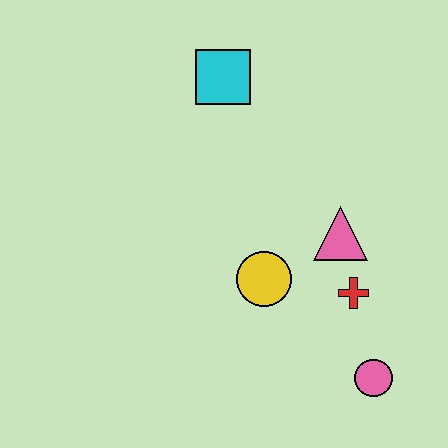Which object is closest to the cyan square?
The pink triangle is closest to the cyan square.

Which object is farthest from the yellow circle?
The cyan square is farthest from the yellow circle.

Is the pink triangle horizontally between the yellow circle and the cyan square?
No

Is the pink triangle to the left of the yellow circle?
No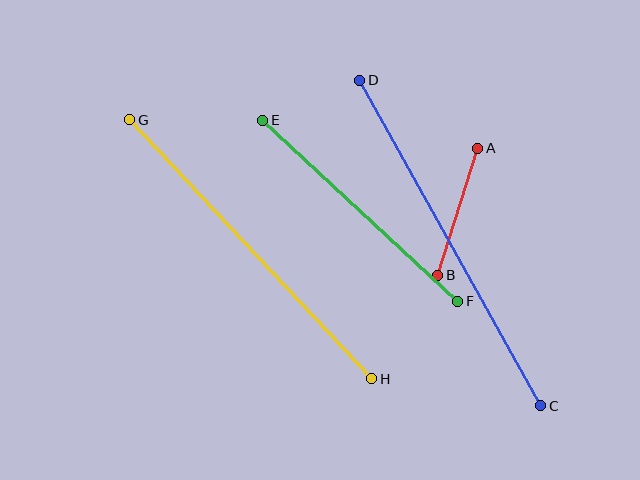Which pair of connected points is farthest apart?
Points C and D are farthest apart.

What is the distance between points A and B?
The distance is approximately 133 pixels.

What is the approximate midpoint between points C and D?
The midpoint is at approximately (450, 243) pixels.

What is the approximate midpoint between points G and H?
The midpoint is at approximately (251, 249) pixels.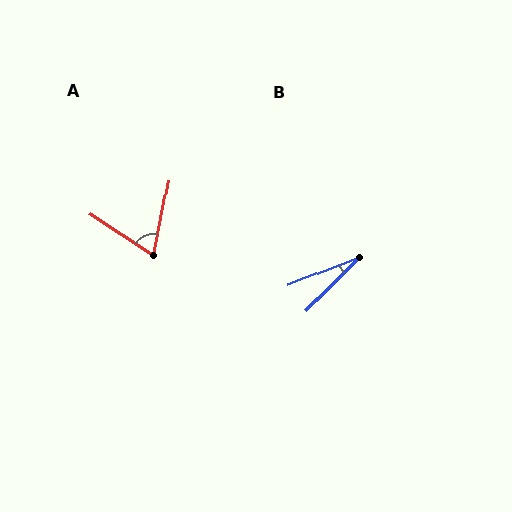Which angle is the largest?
A, at approximately 68 degrees.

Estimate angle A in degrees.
Approximately 68 degrees.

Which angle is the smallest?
B, at approximately 23 degrees.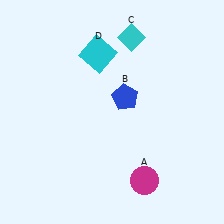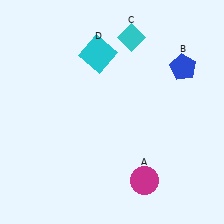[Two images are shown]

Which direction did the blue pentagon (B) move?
The blue pentagon (B) moved right.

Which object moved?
The blue pentagon (B) moved right.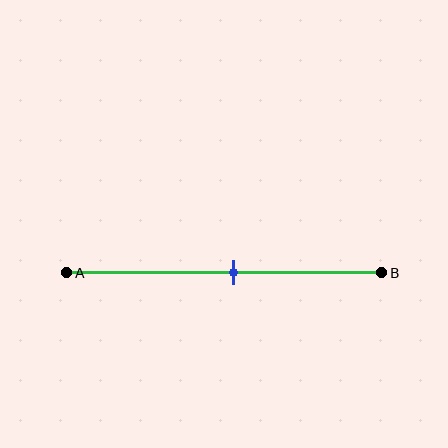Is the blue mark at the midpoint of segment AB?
No, the mark is at about 55% from A, not at the 50% midpoint.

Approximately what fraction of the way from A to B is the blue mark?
The blue mark is approximately 55% of the way from A to B.